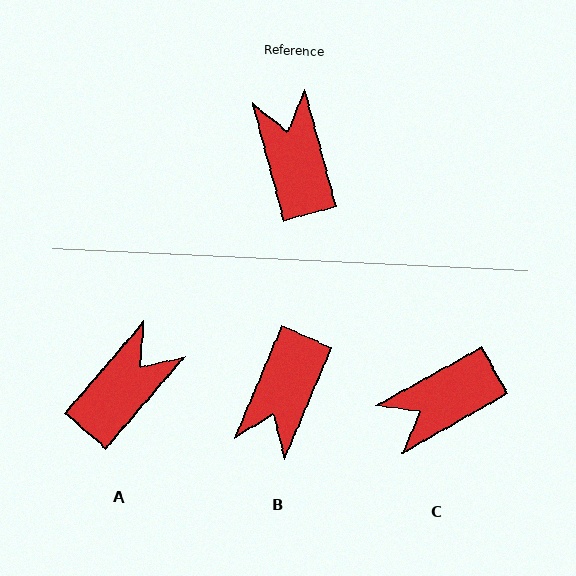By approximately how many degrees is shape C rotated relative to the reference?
Approximately 104 degrees counter-clockwise.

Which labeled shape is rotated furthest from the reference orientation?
B, about 142 degrees away.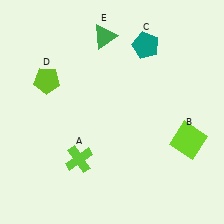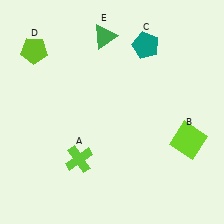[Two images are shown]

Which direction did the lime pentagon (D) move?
The lime pentagon (D) moved up.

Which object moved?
The lime pentagon (D) moved up.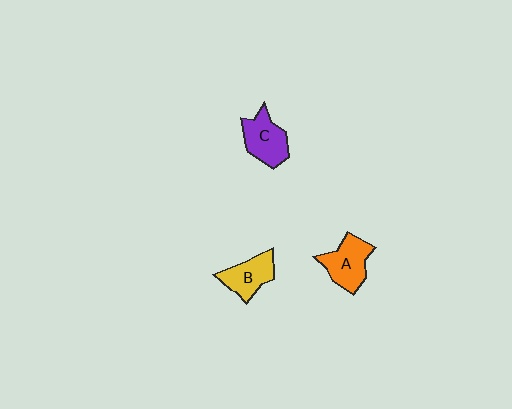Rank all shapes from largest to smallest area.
From largest to smallest: A (orange), C (purple), B (yellow).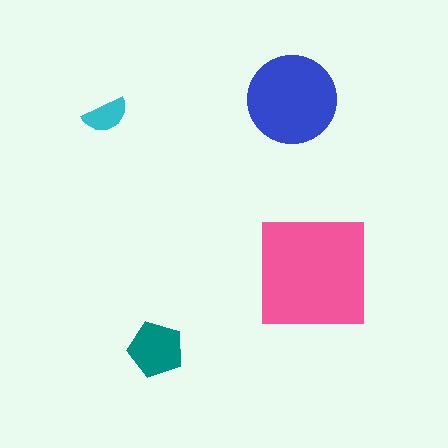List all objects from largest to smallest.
The pink square, the blue circle, the teal pentagon, the cyan semicircle.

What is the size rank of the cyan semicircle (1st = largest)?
4th.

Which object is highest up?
The blue circle is topmost.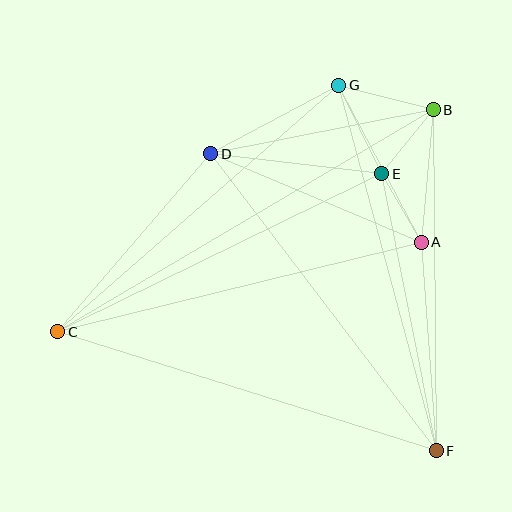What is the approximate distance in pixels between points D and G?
The distance between D and G is approximately 146 pixels.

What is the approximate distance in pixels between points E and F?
The distance between E and F is approximately 283 pixels.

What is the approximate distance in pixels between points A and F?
The distance between A and F is approximately 209 pixels.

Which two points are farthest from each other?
Points B and C are farthest from each other.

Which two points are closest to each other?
Points A and E are closest to each other.